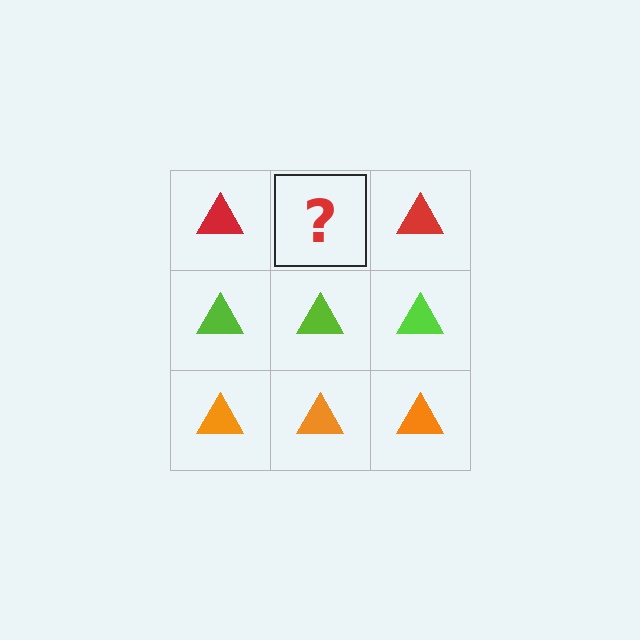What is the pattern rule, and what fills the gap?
The rule is that each row has a consistent color. The gap should be filled with a red triangle.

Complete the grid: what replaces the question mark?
The question mark should be replaced with a red triangle.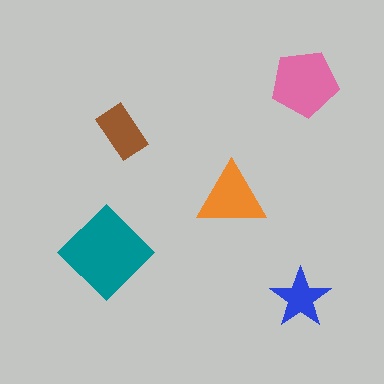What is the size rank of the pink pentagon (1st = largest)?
2nd.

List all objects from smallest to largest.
The blue star, the brown rectangle, the orange triangle, the pink pentagon, the teal diamond.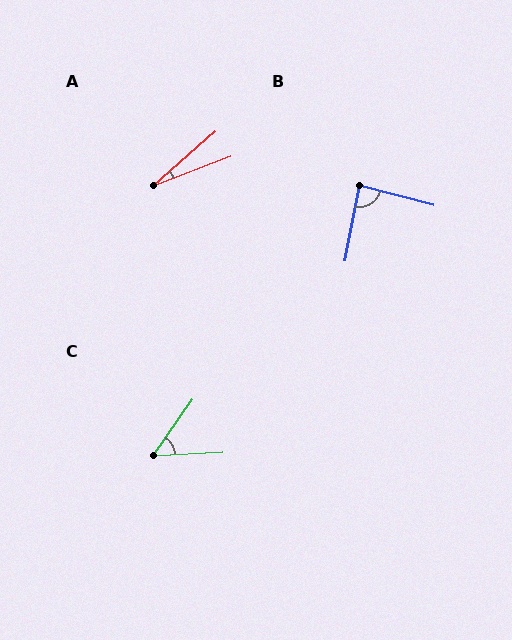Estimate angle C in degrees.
Approximately 52 degrees.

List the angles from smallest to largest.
A (20°), C (52°), B (86°).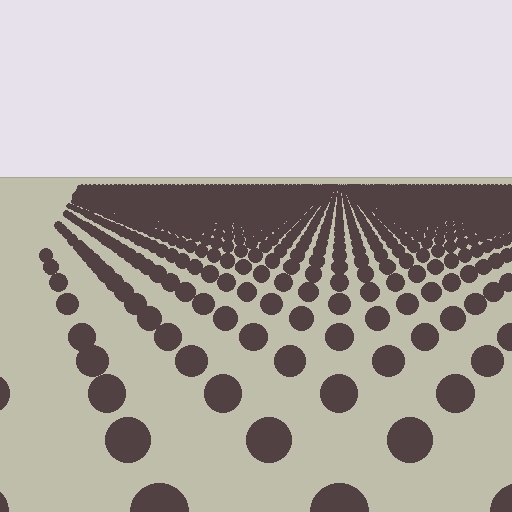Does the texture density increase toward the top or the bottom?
Density increases toward the top.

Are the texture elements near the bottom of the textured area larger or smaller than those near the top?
Larger. Near the bottom, elements are closer to the viewer and appear at a bigger on-screen size.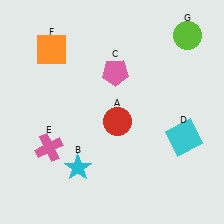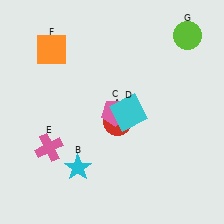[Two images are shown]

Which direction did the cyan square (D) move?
The cyan square (D) moved left.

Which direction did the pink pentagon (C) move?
The pink pentagon (C) moved down.